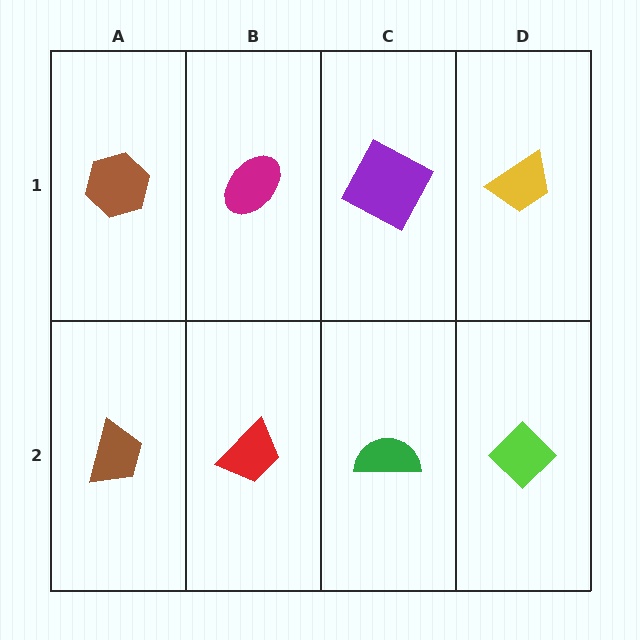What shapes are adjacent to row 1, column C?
A green semicircle (row 2, column C), a magenta ellipse (row 1, column B), a yellow trapezoid (row 1, column D).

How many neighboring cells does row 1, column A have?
2.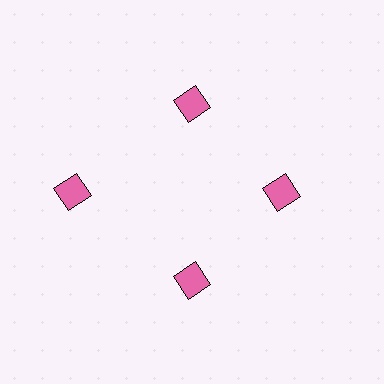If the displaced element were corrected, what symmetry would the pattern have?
It would have 4-fold rotational symmetry — the pattern would map onto itself every 90 degrees.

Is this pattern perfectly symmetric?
No. The 4 pink diamonds are arranged in a ring, but one element near the 9 o'clock position is pushed outward from the center, breaking the 4-fold rotational symmetry.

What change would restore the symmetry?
The symmetry would be restored by moving it inward, back onto the ring so that all 4 diamonds sit at equal angles and equal distance from the center.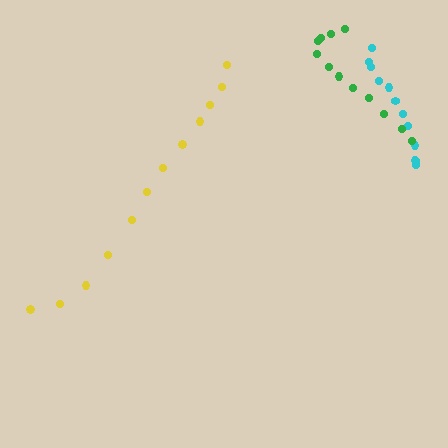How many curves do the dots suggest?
There are 3 distinct paths.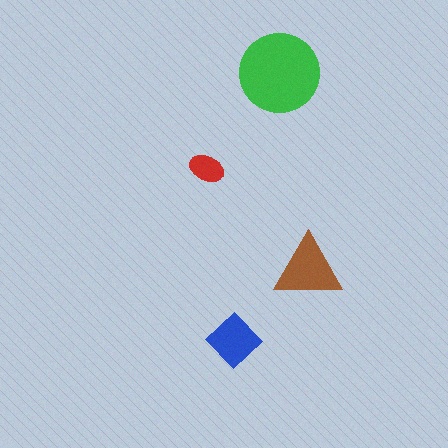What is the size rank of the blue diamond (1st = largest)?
3rd.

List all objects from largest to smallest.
The green circle, the brown triangle, the blue diamond, the red ellipse.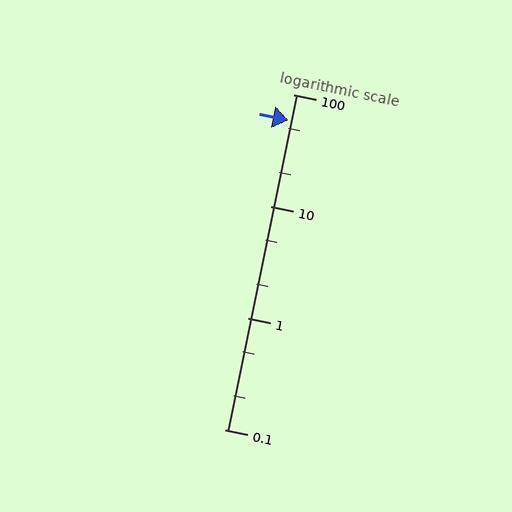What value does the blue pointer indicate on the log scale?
The pointer indicates approximately 59.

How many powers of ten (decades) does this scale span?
The scale spans 3 decades, from 0.1 to 100.